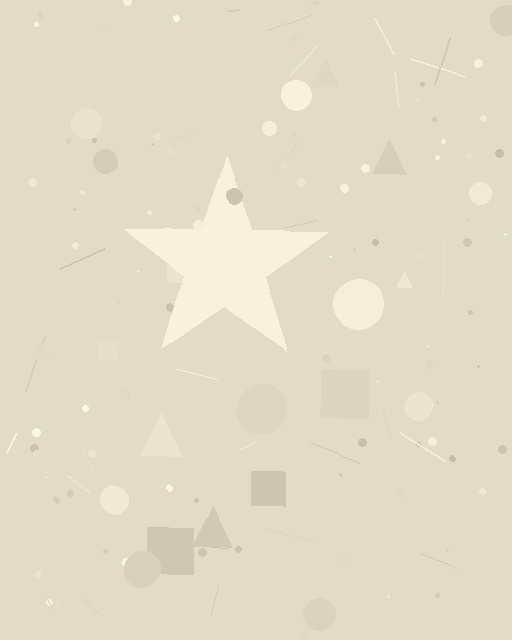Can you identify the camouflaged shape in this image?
The camouflaged shape is a star.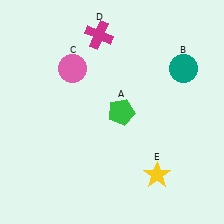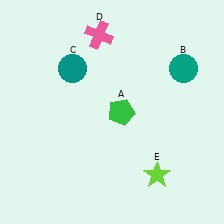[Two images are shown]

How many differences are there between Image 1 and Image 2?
There are 3 differences between the two images.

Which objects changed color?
C changed from pink to teal. D changed from magenta to pink. E changed from yellow to lime.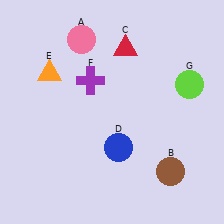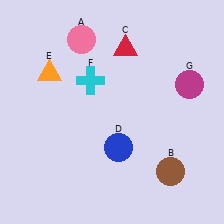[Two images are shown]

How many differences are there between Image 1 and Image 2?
There are 2 differences between the two images.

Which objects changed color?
F changed from purple to cyan. G changed from lime to magenta.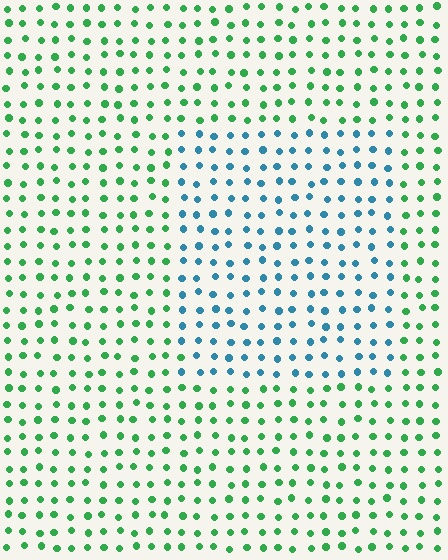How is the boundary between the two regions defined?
The boundary is defined purely by a slight shift in hue (about 63 degrees). Spacing, size, and orientation are identical on both sides.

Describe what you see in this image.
The image is filled with small green elements in a uniform arrangement. A rectangle-shaped region is visible where the elements are tinted to a slightly different hue, forming a subtle color boundary.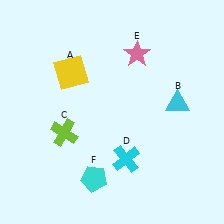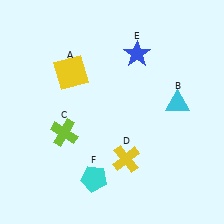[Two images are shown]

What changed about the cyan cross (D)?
In Image 1, D is cyan. In Image 2, it changed to yellow.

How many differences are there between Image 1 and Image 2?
There are 2 differences between the two images.